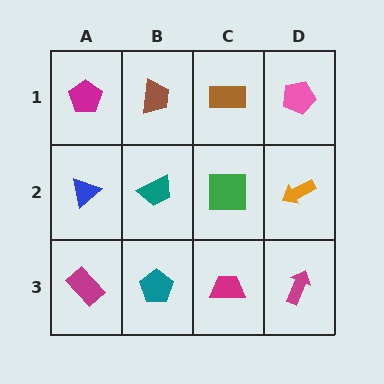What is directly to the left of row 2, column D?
A green square.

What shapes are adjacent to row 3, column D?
An orange arrow (row 2, column D), a magenta trapezoid (row 3, column C).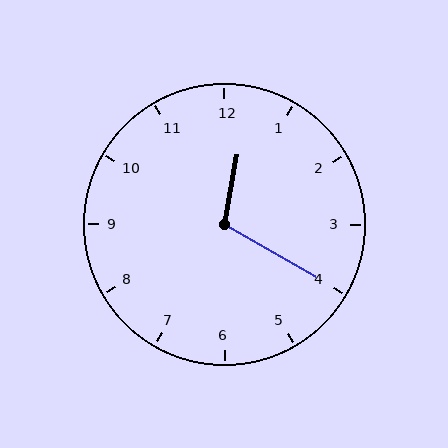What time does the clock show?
12:20.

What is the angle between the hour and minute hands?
Approximately 110 degrees.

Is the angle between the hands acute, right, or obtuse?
It is obtuse.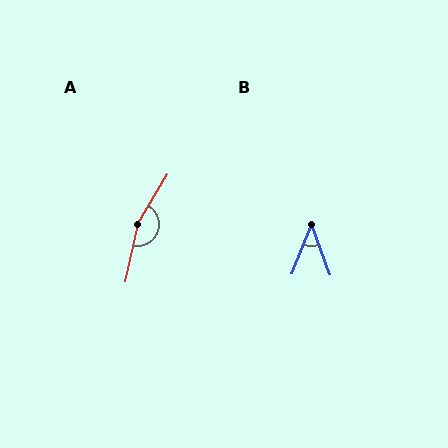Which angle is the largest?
A, at approximately 162 degrees.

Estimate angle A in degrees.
Approximately 162 degrees.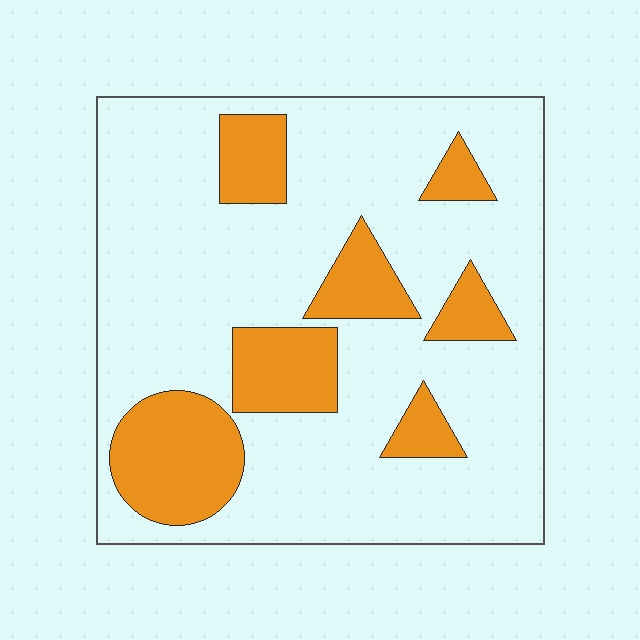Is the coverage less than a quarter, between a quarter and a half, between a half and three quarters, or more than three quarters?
Less than a quarter.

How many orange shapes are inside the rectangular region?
7.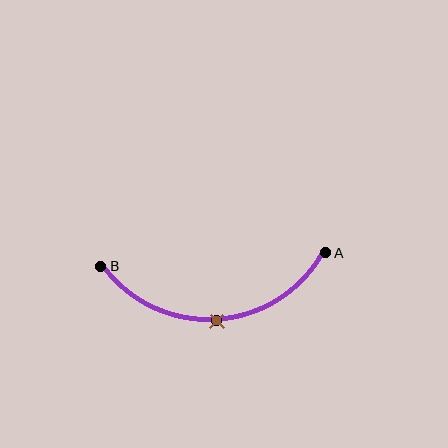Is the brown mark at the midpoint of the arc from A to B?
Yes. The brown mark lies on the arc at equal arc-length from both A and B — it is the arc midpoint.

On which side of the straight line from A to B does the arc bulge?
The arc bulges below the straight line connecting A and B.